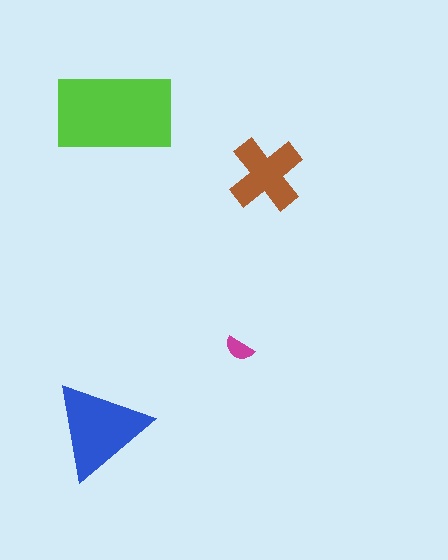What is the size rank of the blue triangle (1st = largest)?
2nd.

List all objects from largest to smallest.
The lime rectangle, the blue triangle, the brown cross, the magenta semicircle.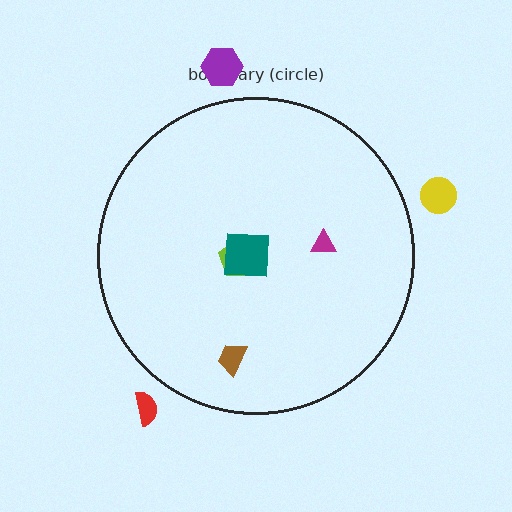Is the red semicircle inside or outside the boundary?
Outside.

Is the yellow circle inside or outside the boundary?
Outside.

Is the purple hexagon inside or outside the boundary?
Outside.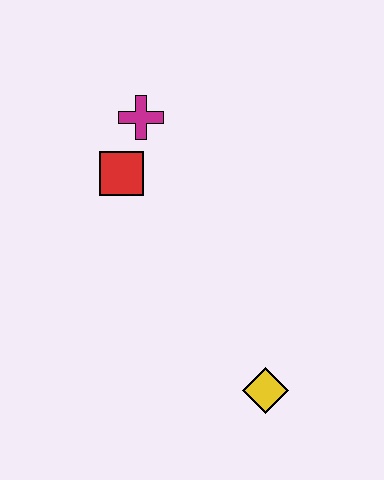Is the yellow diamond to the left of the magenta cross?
No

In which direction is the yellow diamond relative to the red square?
The yellow diamond is below the red square.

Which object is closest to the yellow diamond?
The red square is closest to the yellow diamond.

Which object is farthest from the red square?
The yellow diamond is farthest from the red square.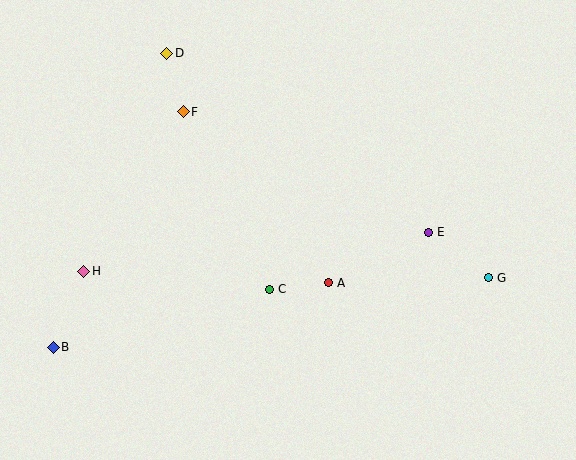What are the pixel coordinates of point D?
Point D is at (167, 53).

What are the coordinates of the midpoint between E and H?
The midpoint between E and H is at (256, 252).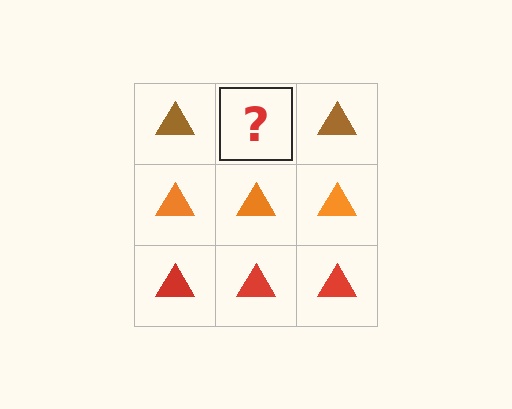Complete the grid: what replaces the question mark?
The question mark should be replaced with a brown triangle.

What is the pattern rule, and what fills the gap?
The rule is that each row has a consistent color. The gap should be filled with a brown triangle.